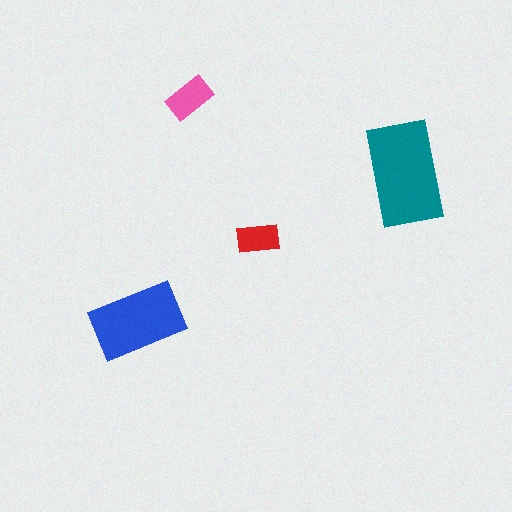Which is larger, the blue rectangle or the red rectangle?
The blue one.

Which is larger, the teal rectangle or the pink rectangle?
The teal one.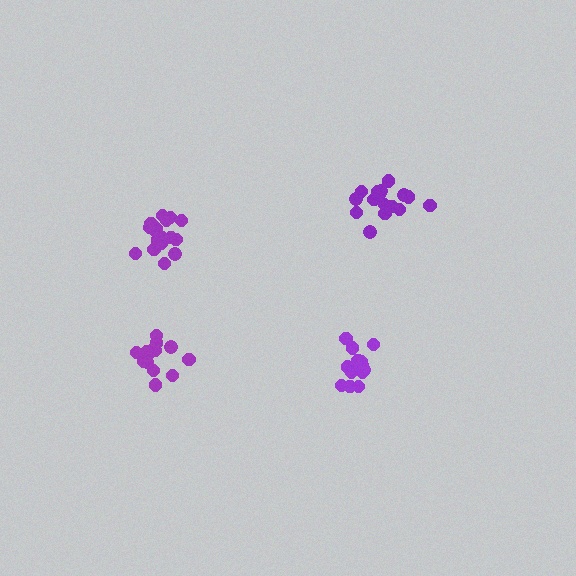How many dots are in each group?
Group 1: 14 dots, Group 2: 16 dots, Group 3: 16 dots, Group 4: 18 dots (64 total).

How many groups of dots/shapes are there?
There are 4 groups.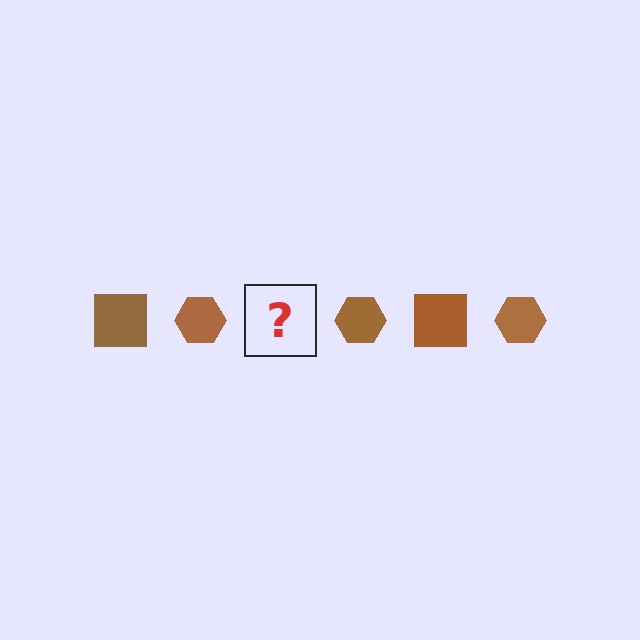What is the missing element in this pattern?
The missing element is a brown square.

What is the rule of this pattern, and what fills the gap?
The rule is that the pattern cycles through square, hexagon shapes in brown. The gap should be filled with a brown square.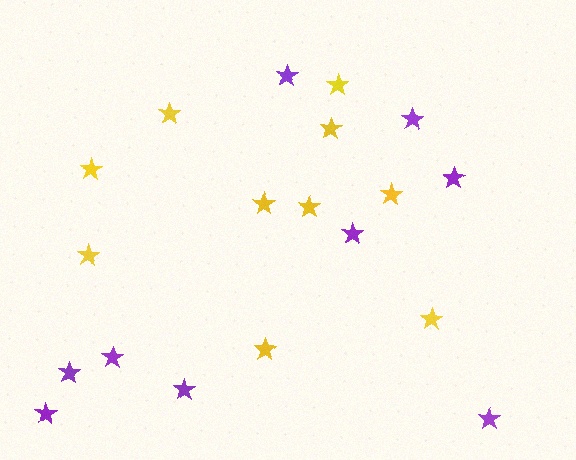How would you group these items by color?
There are 2 groups: one group of yellow stars (10) and one group of purple stars (9).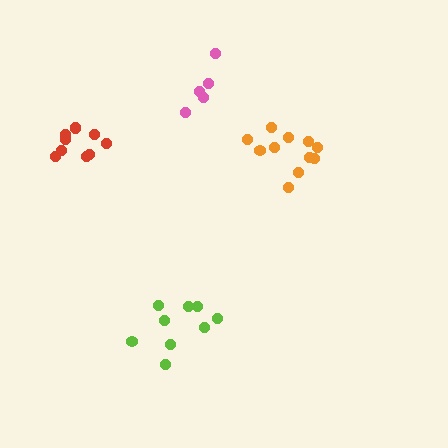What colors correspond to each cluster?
The clusters are colored: red, lime, pink, orange.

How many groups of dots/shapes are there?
There are 4 groups.